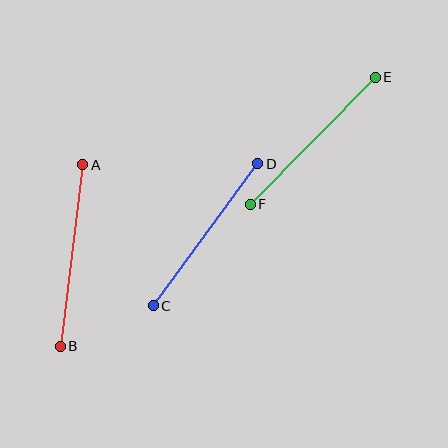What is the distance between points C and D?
The distance is approximately 177 pixels.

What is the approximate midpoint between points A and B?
The midpoint is at approximately (71, 255) pixels.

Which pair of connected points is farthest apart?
Points A and B are farthest apart.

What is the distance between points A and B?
The distance is approximately 183 pixels.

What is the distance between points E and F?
The distance is approximately 179 pixels.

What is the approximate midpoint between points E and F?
The midpoint is at approximately (313, 141) pixels.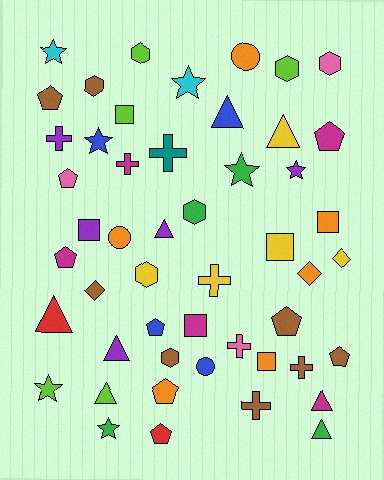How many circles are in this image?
There are 3 circles.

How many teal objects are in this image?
There is 1 teal object.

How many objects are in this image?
There are 50 objects.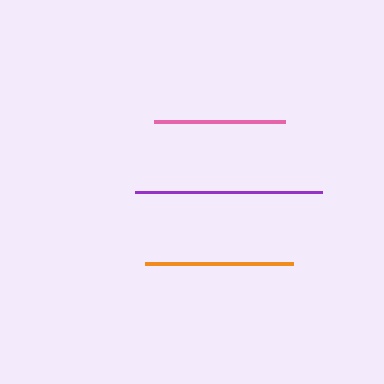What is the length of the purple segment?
The purple segment is approximately 188 pixels long.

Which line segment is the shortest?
The pink line is the shortest at approximately 131 pixels.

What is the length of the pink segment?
The pink segment is approximately 131 pixels long.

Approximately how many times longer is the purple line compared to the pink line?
The purple line is approximately 1.4 times the length of the pink line.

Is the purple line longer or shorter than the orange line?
The purple line is longer than the orange line.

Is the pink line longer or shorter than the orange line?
The orange line is longer than the pink line.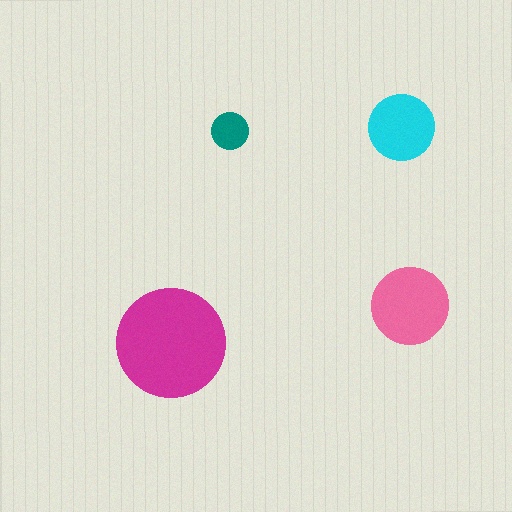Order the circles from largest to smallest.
the magenta one, the pink one, the cyan one, the teal one.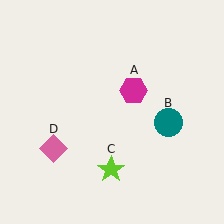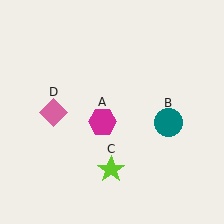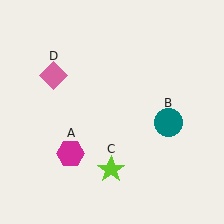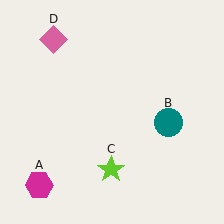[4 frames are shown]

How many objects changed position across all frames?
2 objects changed position: magenta hexagon (object A), pink diamond (object D).